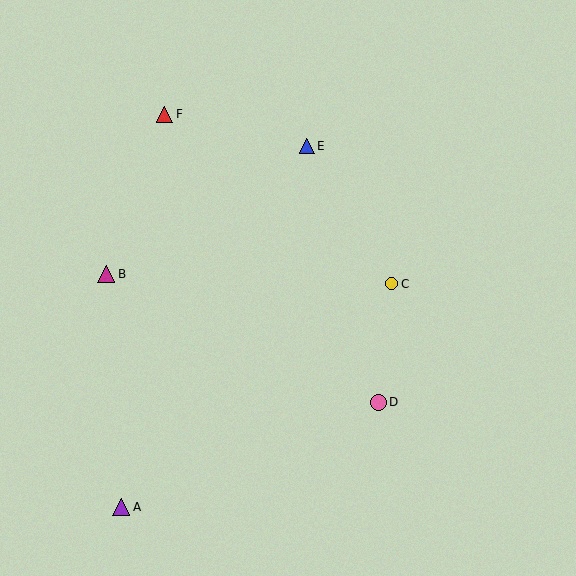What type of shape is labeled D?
Shape D is a pink circle.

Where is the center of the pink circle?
The center of the pink circle is at (378, 402).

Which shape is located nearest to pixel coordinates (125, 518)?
The purple triangle (labeled A) at (121, 507) is nearest to that location.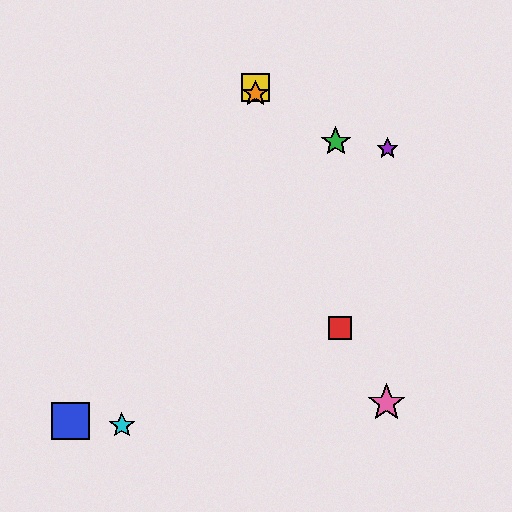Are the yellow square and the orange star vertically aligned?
Yes, both are at x≈256.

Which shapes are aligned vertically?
The yellow square, the orange star are aligned vertically.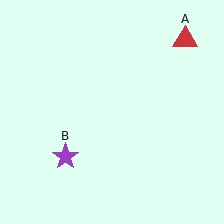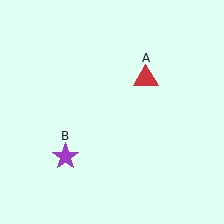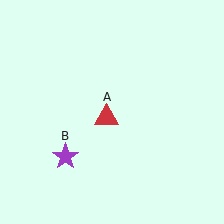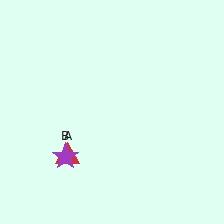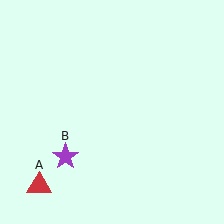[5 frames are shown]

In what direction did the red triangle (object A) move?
The red triangle (object A) moved down and to the left.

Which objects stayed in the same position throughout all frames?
Purple star (object B) remained stationary.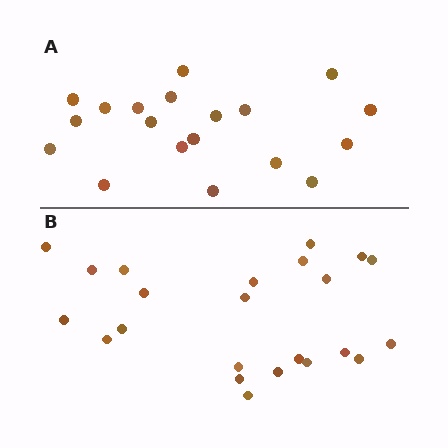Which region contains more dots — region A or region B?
Region B (the bottom region) has more dots.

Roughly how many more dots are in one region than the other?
Region B has about 4 more dots than region A.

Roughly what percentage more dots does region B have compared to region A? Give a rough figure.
About 20% more.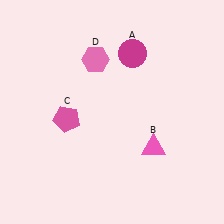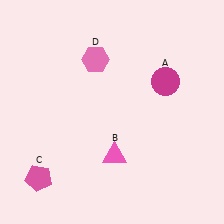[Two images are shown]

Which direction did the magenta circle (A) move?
The magenta circle (A) moved right.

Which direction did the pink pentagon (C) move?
The pink pentagon (C) moved down.